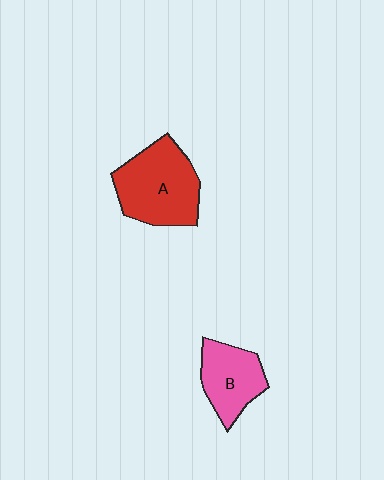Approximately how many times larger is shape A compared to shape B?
Approximately 1.5 times.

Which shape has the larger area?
Shape A (red).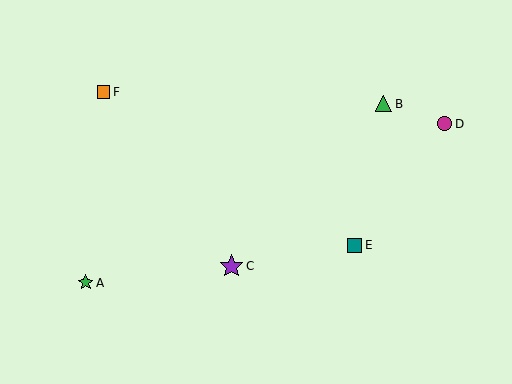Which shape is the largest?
The purple star (labeled C) is the largest.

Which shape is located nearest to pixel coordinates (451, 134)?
The magenta circle (labeled D) at (445, 124) is nearest to that location.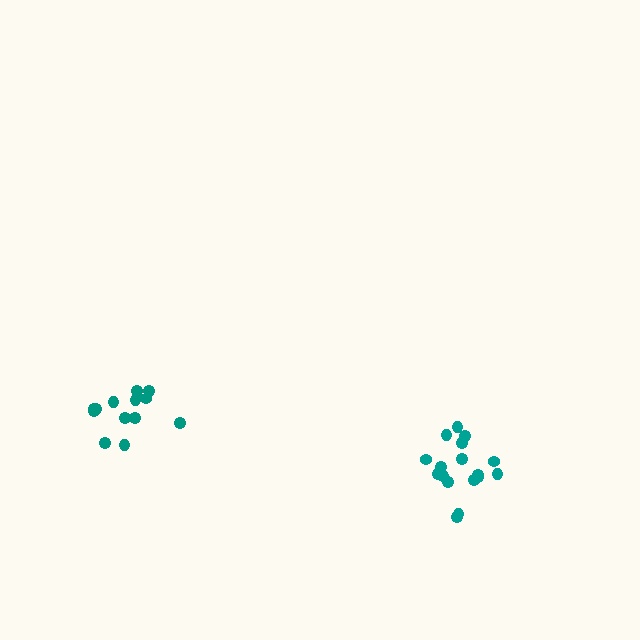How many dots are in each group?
Group 1: 17 dots, Group 2: 13 dots (30 total).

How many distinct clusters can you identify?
There are 2 distinct clusters.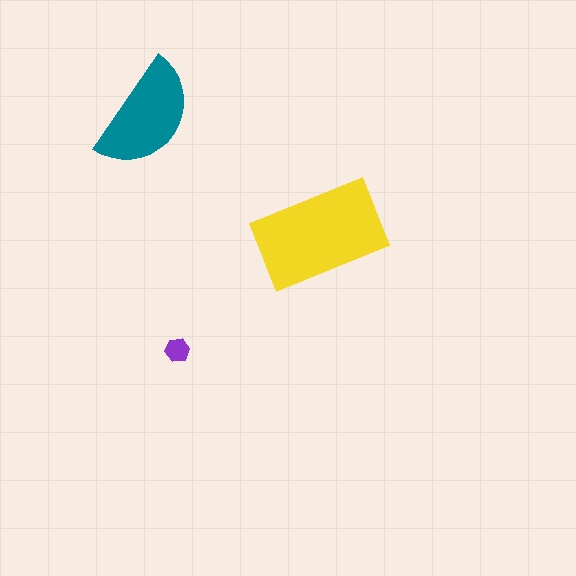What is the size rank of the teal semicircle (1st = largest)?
2nd.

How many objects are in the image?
There are 3 objects in the image.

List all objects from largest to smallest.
The yellow rectangle, the teal semicircle, the purple hexagon.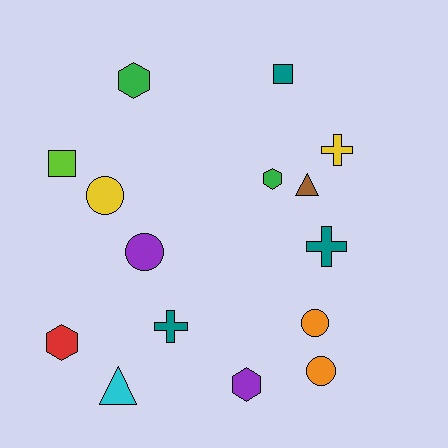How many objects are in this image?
There are 15 objects.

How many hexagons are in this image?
There are 4 hexagons.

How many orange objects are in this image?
There are 2 orange objects.